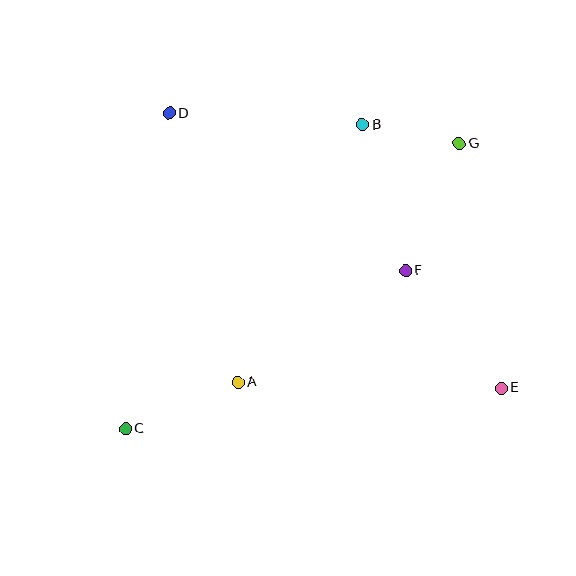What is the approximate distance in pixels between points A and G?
The distance between A and G is approximately 325 pixels.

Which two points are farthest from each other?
Points C and G are farthest from each other.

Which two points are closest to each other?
Points B and G are closest to each other.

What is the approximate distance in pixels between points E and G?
The distance between E and G is approximately 248 pixels.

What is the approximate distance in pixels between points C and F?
The distance between C and F is approximately 321 pixels.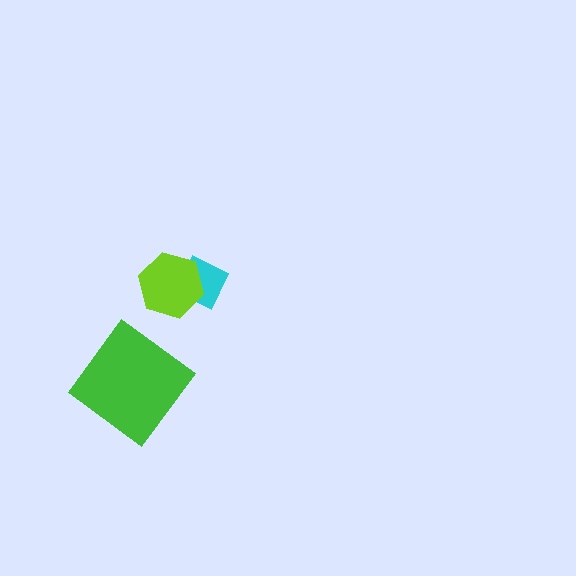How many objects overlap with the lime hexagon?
1 object overlaps with the lime hexagon.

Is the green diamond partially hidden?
No, no other shape covers it.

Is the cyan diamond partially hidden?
Yes, it is partially covered by another shape.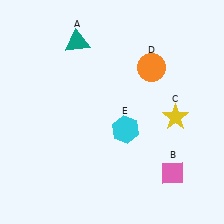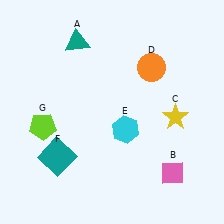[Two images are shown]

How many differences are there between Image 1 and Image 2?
There are 2 differences between the two images.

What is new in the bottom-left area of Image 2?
A lime pentagon (G) was added in the bottom-left area of Image 2.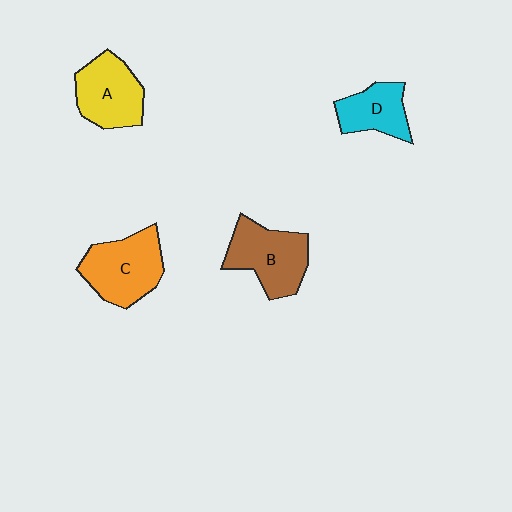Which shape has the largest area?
Shape C (orange).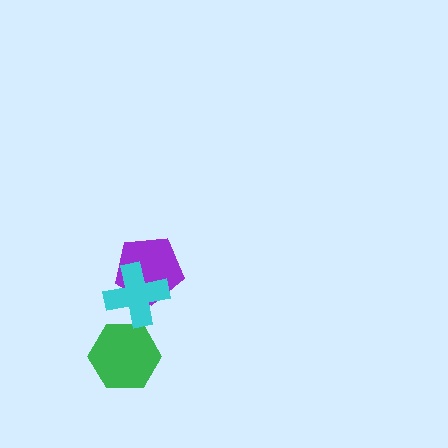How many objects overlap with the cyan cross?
2 objects overlap with the cyan cross.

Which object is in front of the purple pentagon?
The cyan cross is in front of the purple pentagon.